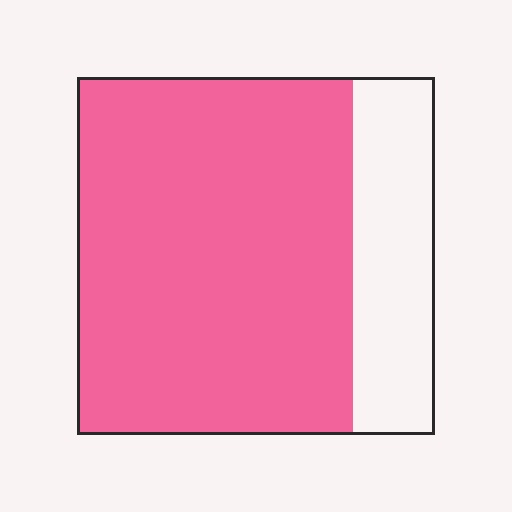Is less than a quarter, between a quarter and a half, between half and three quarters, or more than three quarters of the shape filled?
More than three quarters.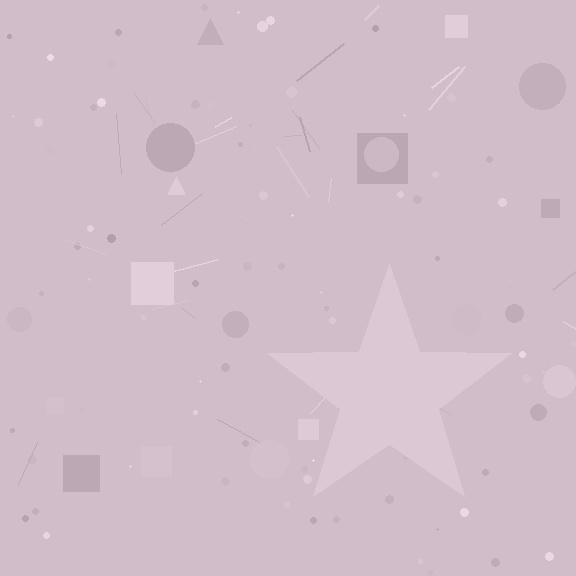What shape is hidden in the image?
A star is hidden in the image.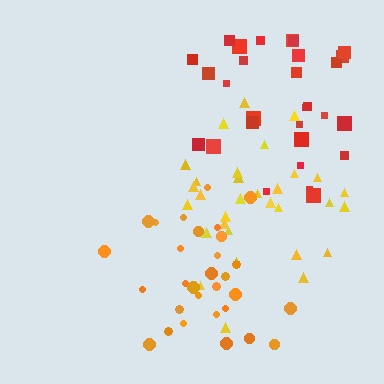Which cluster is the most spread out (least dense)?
Yellow.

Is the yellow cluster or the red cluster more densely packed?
Red.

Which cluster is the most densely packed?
Orange.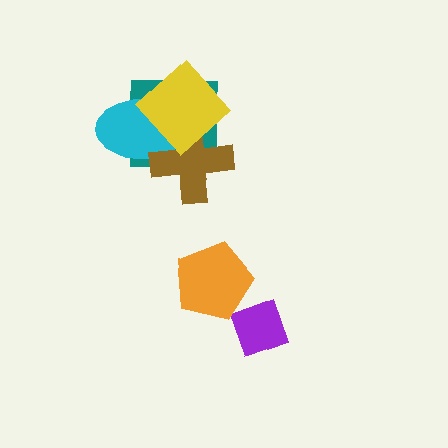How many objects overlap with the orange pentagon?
1 object overlaps with the orange pentagon.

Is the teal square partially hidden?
Yes, it is partially covered by another shape.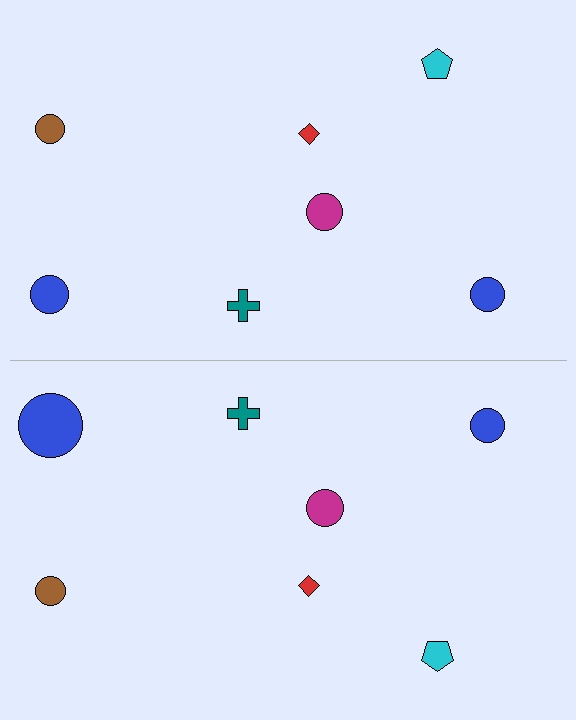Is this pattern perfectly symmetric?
No, the pattern is not perfectly symmetric. The blue circle on the bottom side has a different size than its mirror counterpart.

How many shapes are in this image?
There are 14 shapes in this image.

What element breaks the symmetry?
The blue circle on the bottom side has a different size than its mirror counterpart.